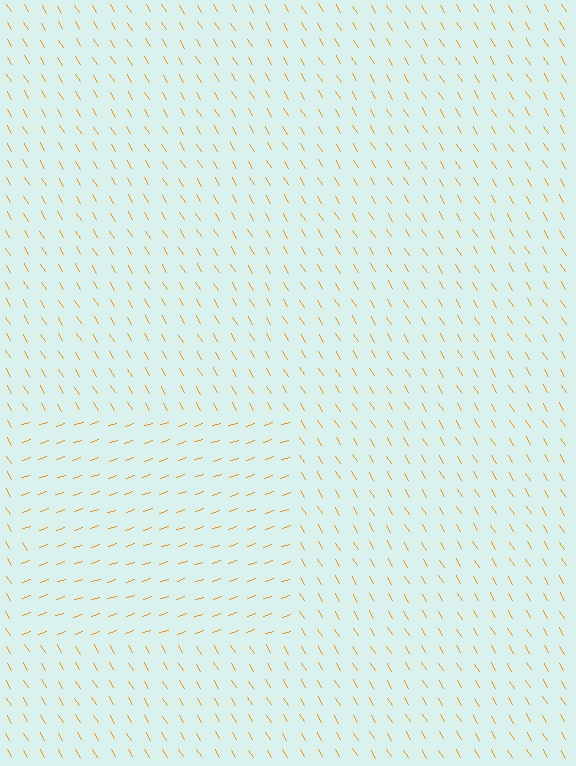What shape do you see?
I see a rectangle.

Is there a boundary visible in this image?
Yes, there is a texture boundary formed by a change in line orientation.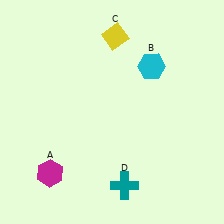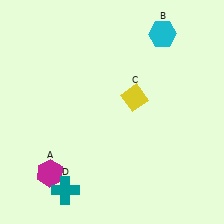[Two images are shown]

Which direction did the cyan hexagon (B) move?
The cyan hexagon (B) moved up.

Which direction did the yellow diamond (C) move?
The yellow diamond (C) moved down.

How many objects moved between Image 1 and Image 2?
3 objects moved between the two images.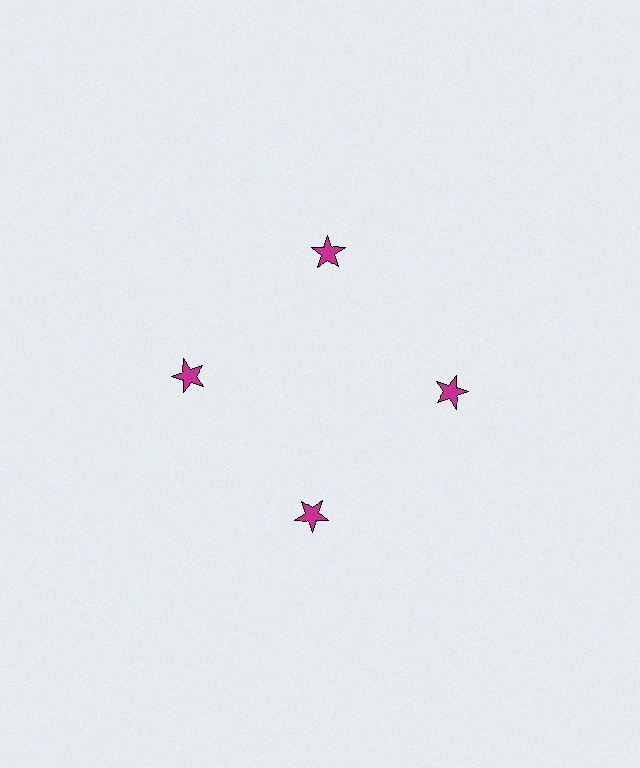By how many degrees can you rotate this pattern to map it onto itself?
The pattern maps onto itself every 90 degrees of rotation.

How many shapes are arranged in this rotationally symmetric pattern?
There are 4 shapes, arranged in 4 groups of 1.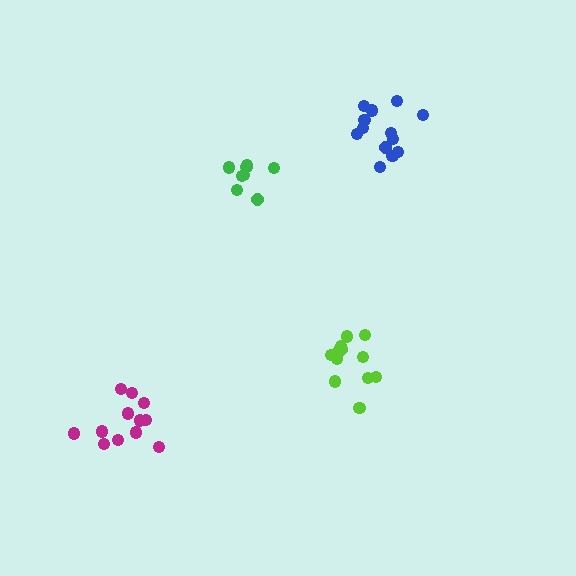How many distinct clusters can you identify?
There are 4 distinct clusters.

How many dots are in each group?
Group 1: 12 dots, Group 2: 12 dots, Group 3: 8 dots, Group 4: 13 dots (45 total).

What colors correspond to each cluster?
The clusters are colored: lime, magenta, green, blue.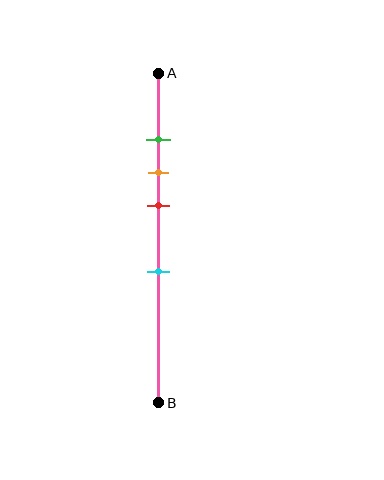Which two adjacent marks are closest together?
The green and orange marks are the closest adjacent pair.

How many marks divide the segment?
There are 4 marks dividing the segment.